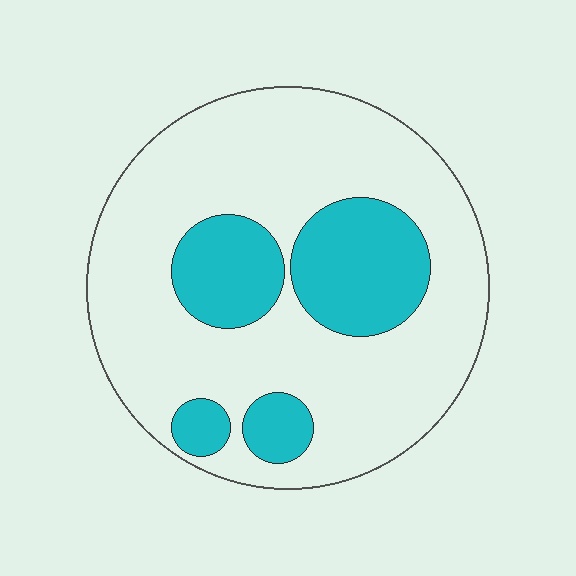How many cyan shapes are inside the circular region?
4.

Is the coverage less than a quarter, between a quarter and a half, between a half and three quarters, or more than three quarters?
Between a quarter and a half.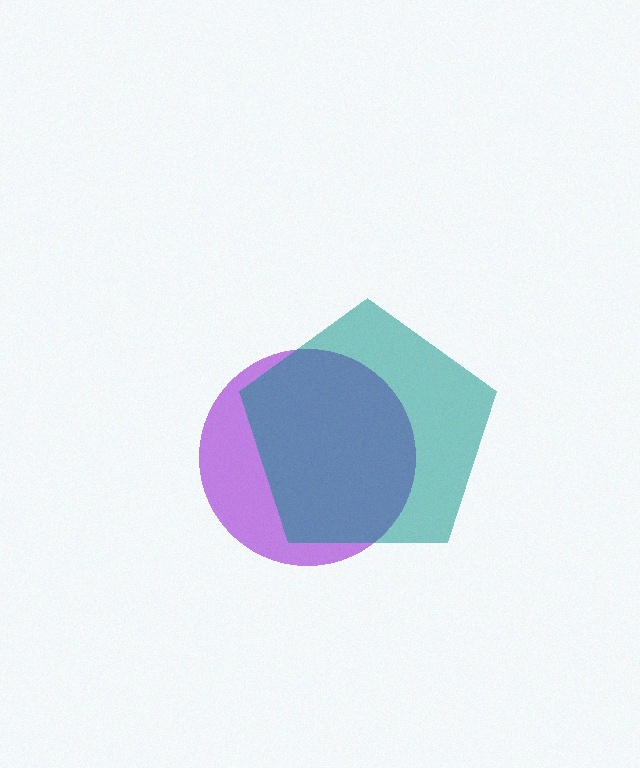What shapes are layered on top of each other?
The layered shapes are: a purple circle, a teal pentagon.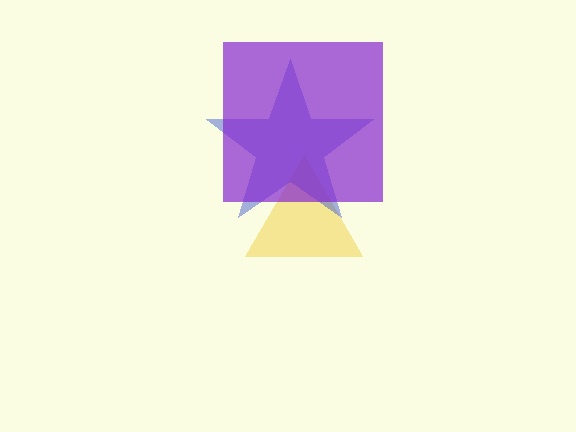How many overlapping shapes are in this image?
There are 3 overlapping shapes in the image.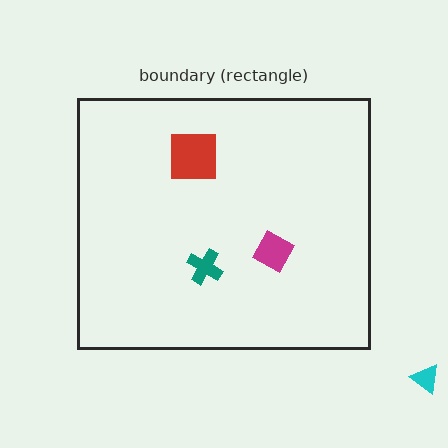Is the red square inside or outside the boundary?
Inside.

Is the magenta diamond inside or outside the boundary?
Inside.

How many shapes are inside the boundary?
3 inside, 1 outside.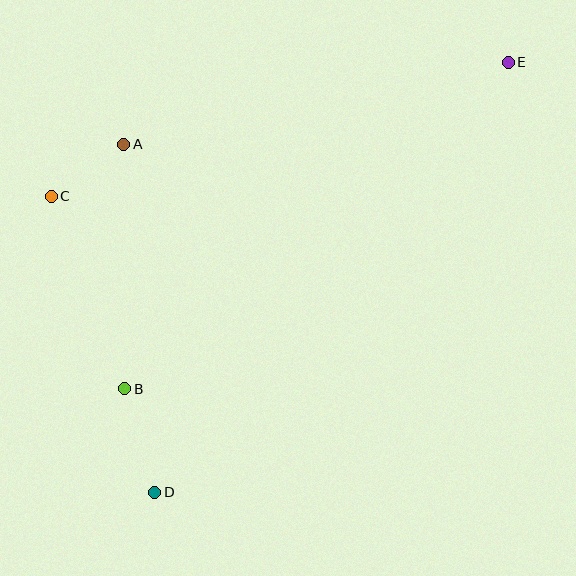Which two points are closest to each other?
Points A and C are closest to each other.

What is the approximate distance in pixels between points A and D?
The distance between A and D is approximately 349 pixels.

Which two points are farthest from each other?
Points D and E are farthest from each other.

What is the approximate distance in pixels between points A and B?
The distance between A and B is approximately 245 pixels.